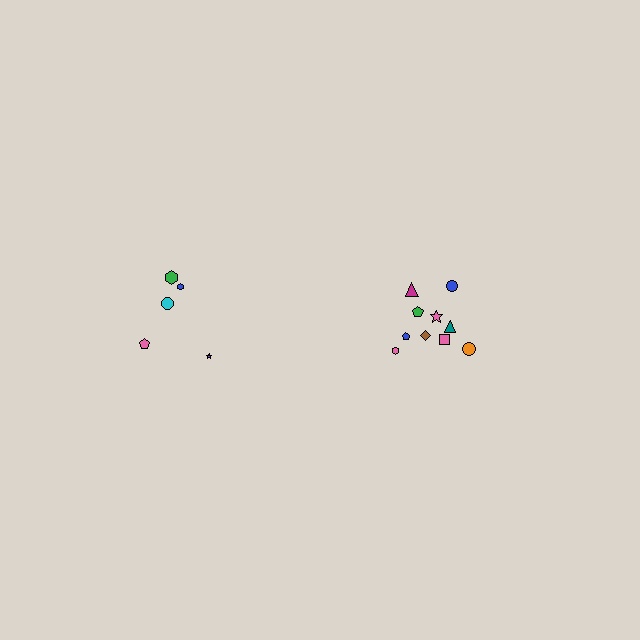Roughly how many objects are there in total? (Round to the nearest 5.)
Roughly 15 objects in total.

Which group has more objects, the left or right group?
The right group.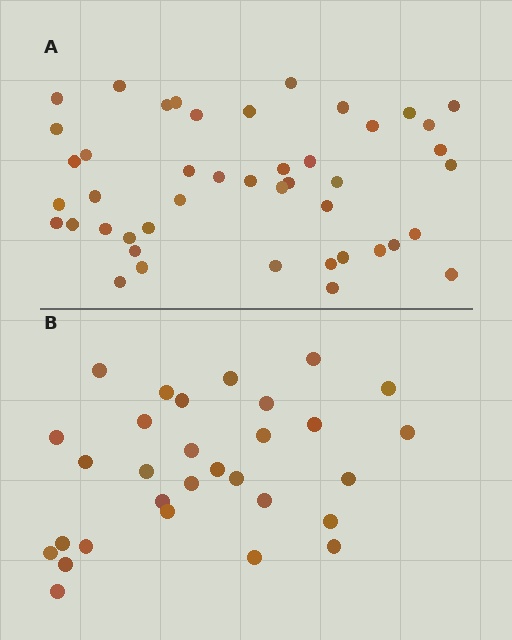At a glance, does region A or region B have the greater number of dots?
Region A (the top region) has more dots.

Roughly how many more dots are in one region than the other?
Region A has approximately 15 more dots than region B.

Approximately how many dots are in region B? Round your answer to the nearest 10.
About 30 dots.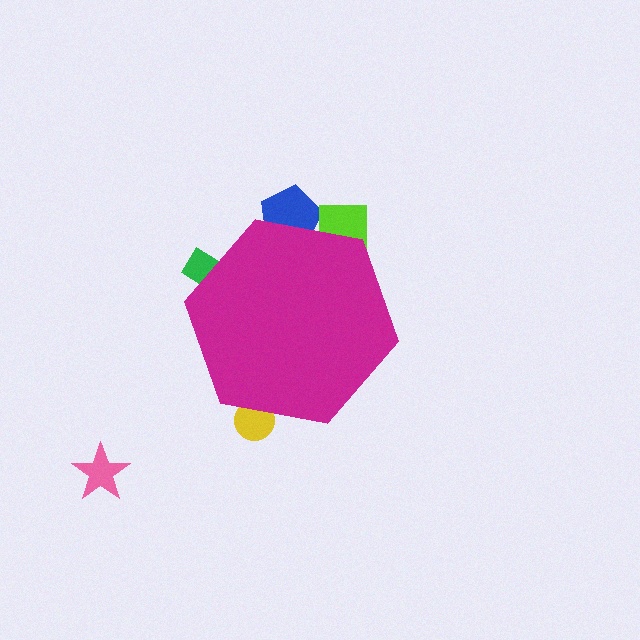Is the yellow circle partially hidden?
Yes, the yellow circle is partially hidden behind the magenta hexagon.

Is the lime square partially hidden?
Yes, the lime square is partially hidden behind the magenta hexagon.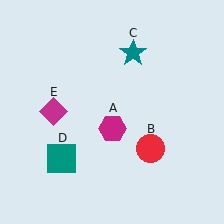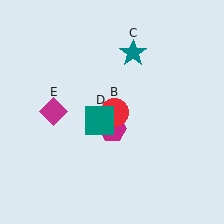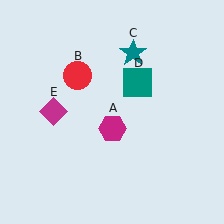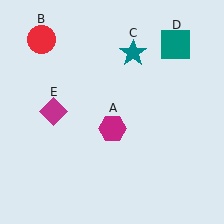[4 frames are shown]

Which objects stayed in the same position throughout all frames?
Magenta hexagon (object A) and teal star (object C) and magenta diamond (object E) remained stationary.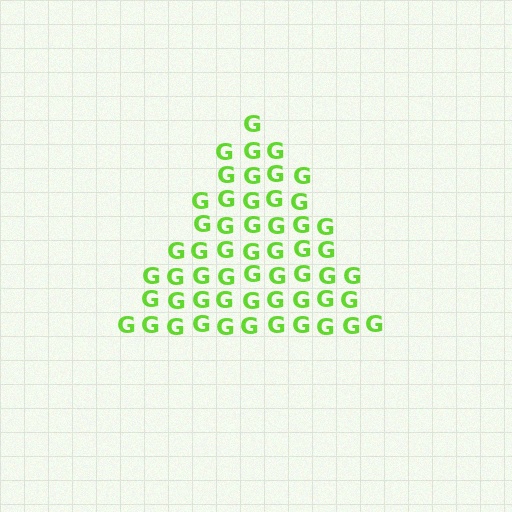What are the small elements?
The small elements are letter G's.